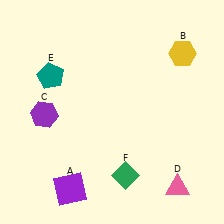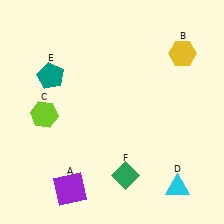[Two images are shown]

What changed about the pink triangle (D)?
In Image 1, D is pink. In Image 2, it changed to cyan.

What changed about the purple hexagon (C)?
In Image 1, C is purple. In Image 2, it changed to lime.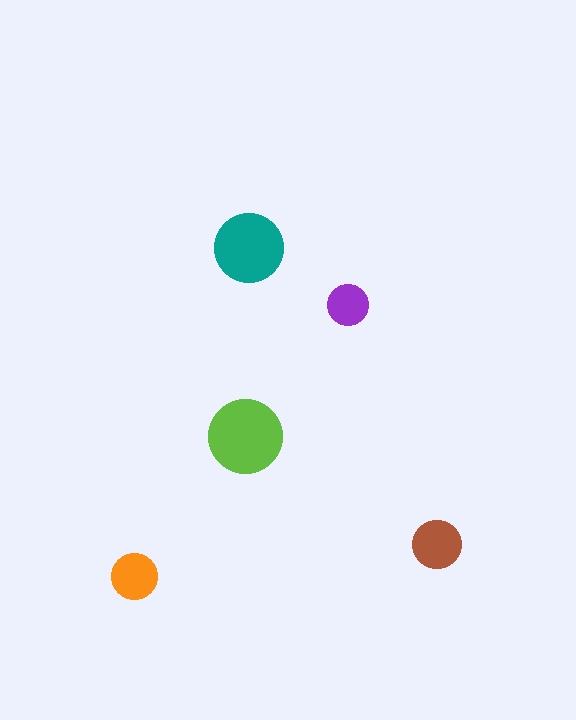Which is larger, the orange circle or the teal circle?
The teal one.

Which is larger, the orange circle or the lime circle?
The lime one.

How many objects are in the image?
There are 5 objects in the image.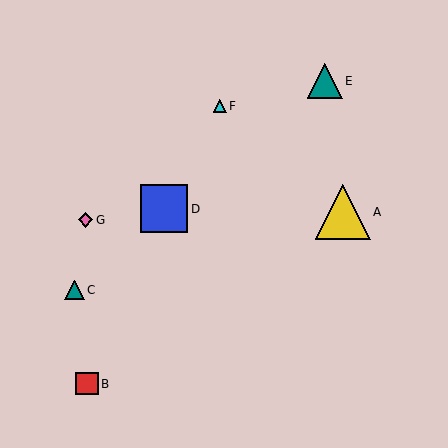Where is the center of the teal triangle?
The center of the teal triangle is at (74, 290).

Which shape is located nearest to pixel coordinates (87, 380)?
The red square (labeled B) at (87, 384) is nearest to that location.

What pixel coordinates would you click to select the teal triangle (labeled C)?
Click at (74, 290) to select the teal triangle C.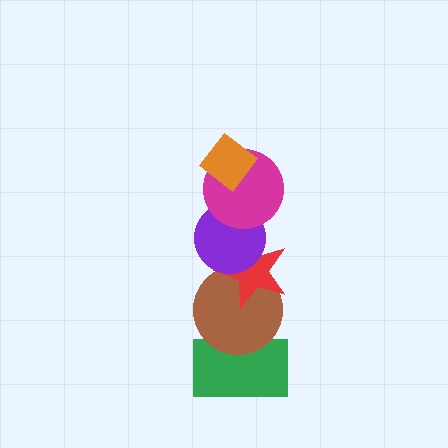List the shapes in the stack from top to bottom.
From top to bottom: the orange diamond, the magenta circle, the purple circle, the red star, the brown circle, the green rectangle.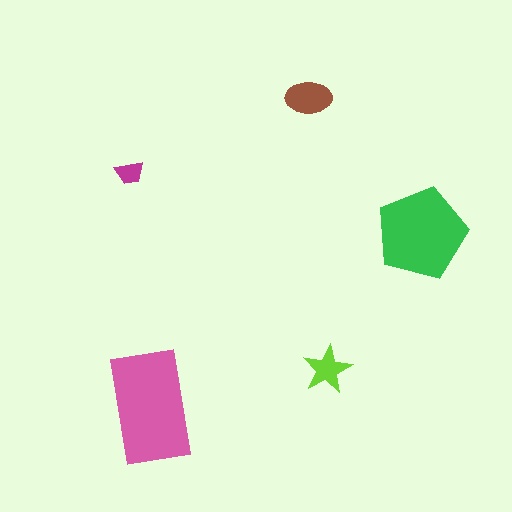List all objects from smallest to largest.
The magenta trapezoid, the lime star, the brown ellipse, the green pentagon, the pink rectangle.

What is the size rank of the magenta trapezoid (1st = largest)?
5th.